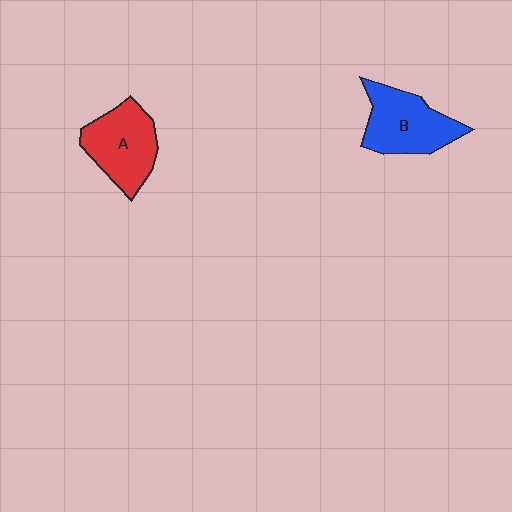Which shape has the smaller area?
Shape A (red).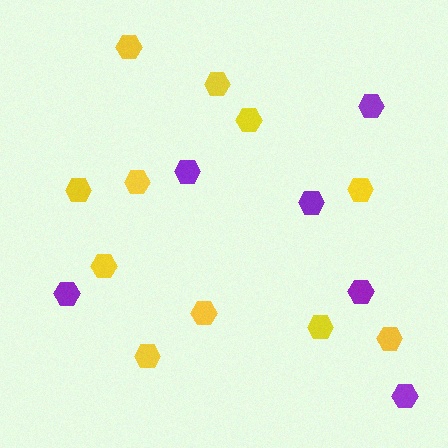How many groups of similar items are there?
There are 2 groups: one group of yellow hexagons (11) and one group of purple hexagons (6).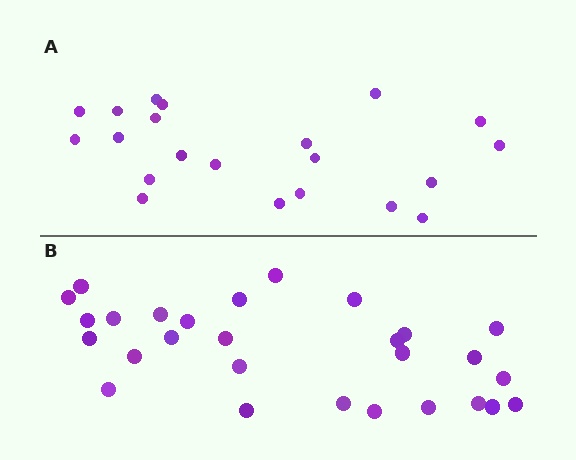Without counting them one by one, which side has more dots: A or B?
Region B (the bottom region) has more dots.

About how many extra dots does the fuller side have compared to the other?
Region B has roughly 8 or so more dots than region A.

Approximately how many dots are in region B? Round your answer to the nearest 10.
About 30 dots. (The exact count is 28, which rounds to 30.)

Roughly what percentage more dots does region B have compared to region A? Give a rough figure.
About 35% more.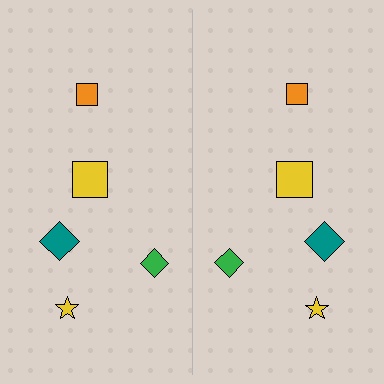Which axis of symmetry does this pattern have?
The pattern has a vertical axis of symmetry running through the center of the image.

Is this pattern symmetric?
Yes, this pattern has bilateral (reflection) symmetry.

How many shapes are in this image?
There are 10 shapes in this image.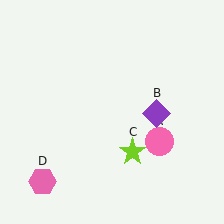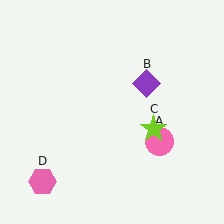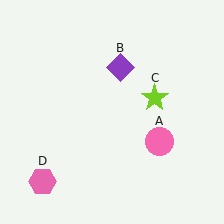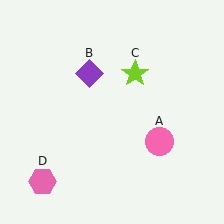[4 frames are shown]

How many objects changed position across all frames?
2 objects changed position: purple diamond (object B), lime star (object C).